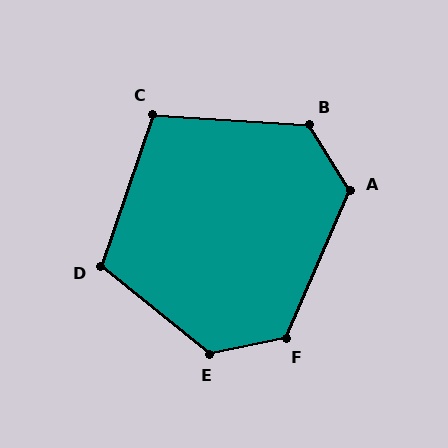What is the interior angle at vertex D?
Approximately 110 degrees (obtuse).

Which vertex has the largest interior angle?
E, at approximately 130 degrees.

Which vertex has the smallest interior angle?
C, at approximately 105 degrees.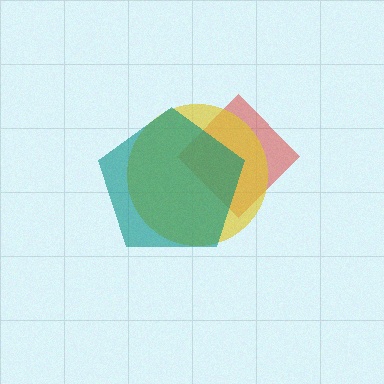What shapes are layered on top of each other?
The layered shapes are: a red diamond, a yellow circle, a teal pentagon.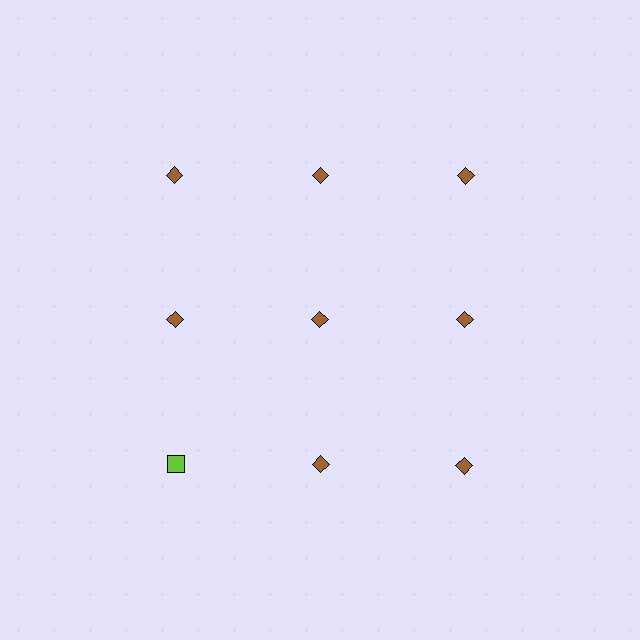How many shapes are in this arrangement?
There are 9 shapes arranged in a grid pattern.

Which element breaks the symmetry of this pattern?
The lime square in the third row, leftmost column breaks the symmetry. All other shapes are brown diamonds.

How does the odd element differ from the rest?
It differs in both color (lime instead of brown) and shape (square instead of diamond).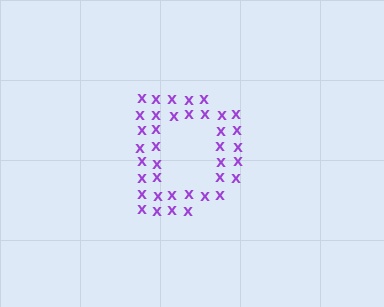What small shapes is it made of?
It is made of small letter X's.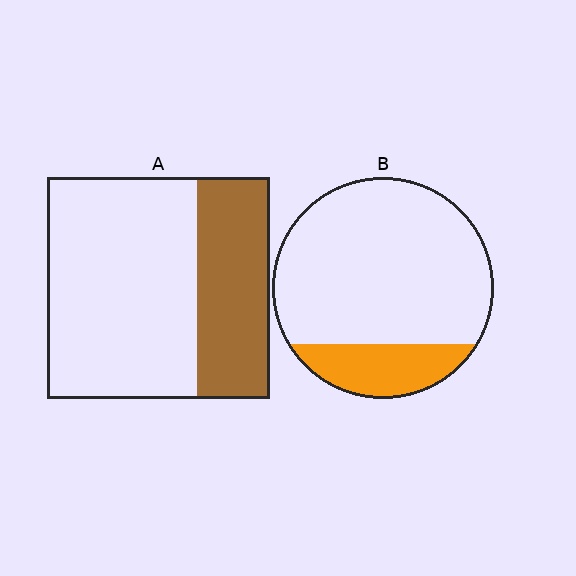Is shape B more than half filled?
No.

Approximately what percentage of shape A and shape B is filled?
A is approximately 35% and B is approximately 20%.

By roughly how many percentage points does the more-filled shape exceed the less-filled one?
By roughly 15 percentage points (A over B).